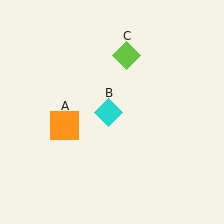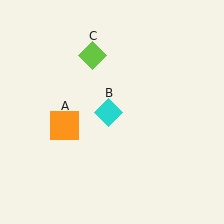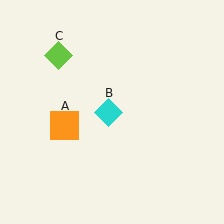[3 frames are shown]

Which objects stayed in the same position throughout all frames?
Orange square (object A) and cyan diamond (object B) remained stationary.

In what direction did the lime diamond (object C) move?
The lime diamond (object C) moved left.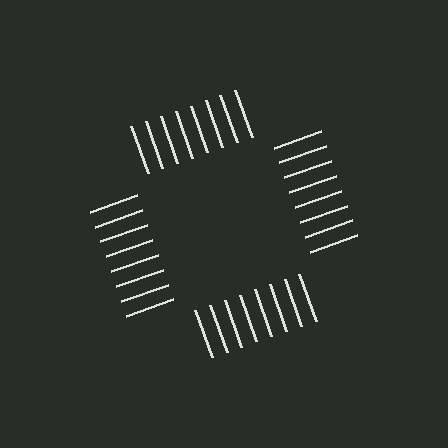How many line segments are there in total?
32 — 8 along each of the 4 edges.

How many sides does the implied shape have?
4 sides — the line-ends trace a square.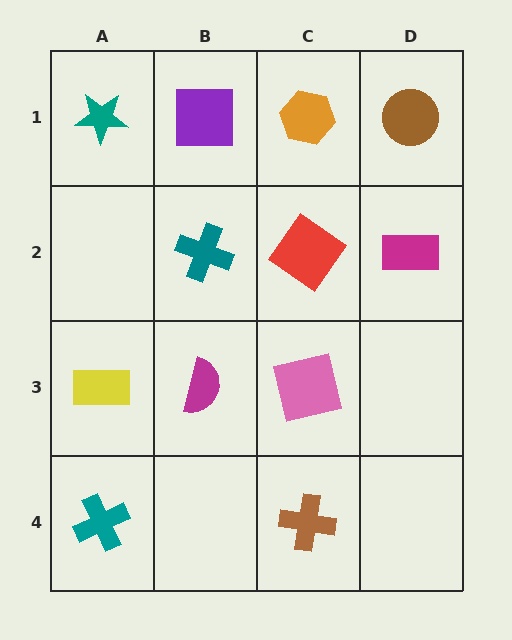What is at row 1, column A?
A teal star.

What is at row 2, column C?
A red diamond.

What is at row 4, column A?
A teal cross.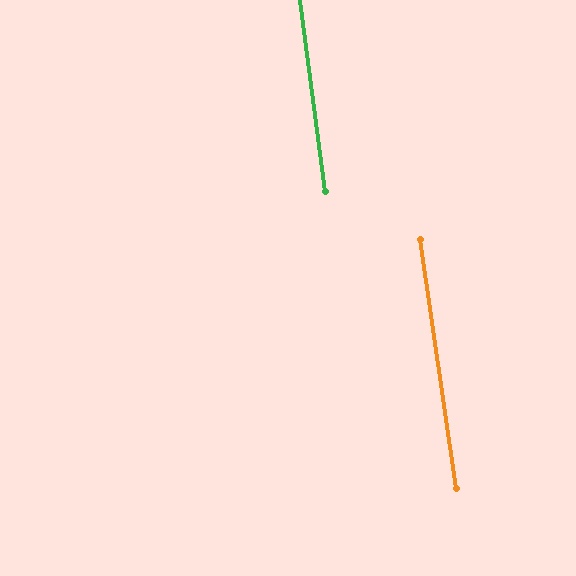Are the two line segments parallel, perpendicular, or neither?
Parallel — their directions differ by only 0.8°.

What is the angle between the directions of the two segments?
Approximately 1 degree.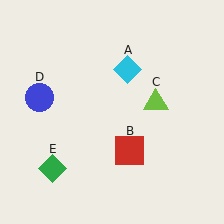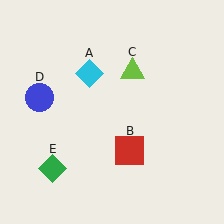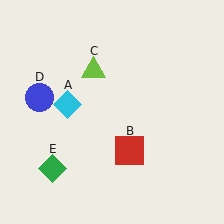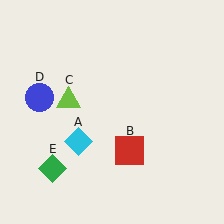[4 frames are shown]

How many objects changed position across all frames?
2 objects changed position: cyan diamond (object A), lime triangle (object C).